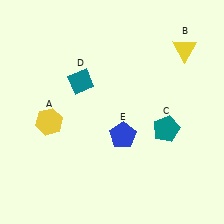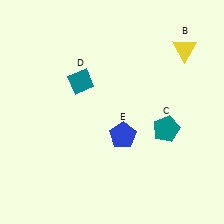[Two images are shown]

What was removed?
The yellow hexagon (A) was removed in Image 2.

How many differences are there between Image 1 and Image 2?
There is 1 difference between the two images.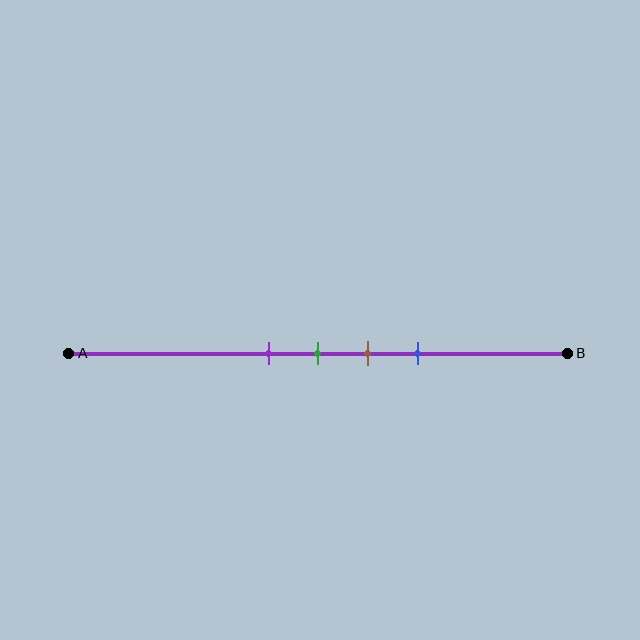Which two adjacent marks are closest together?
The purple and green marks are the closest adjacent pair.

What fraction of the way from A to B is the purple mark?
The purple mark is approximately 40% (0.4) of the way from A to B.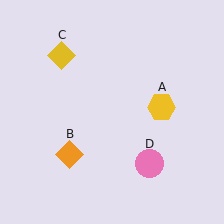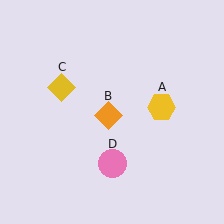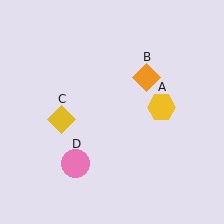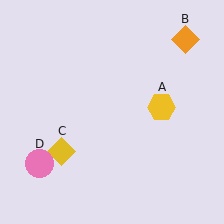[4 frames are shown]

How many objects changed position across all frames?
3 objects changed position: orange diamond (object B), yellow diamond (object C), pink circle (object D).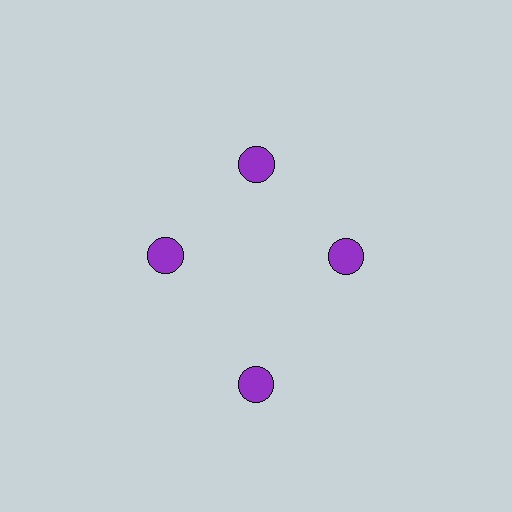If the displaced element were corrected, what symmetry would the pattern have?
It would have 4-fold rotational symmetry — the pattern would map onto itself every 90 degrees.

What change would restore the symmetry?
The symmetry would be restored by moving it inward, back onto the ring so that all 4 circles sit at equal angles and equal distance from the center.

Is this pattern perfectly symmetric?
No. The 4 purple circles are arranged in a ring, but one element near the 6 o'clock position is pushed outward from the center, breaking the 4-fold rotational symmetry.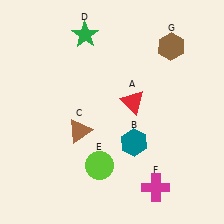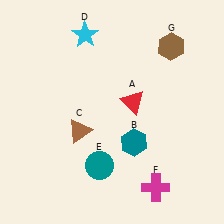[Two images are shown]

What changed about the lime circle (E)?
In Image 1, E is lime. In Image 2, it changed to teal.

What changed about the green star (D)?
In Image 1, D is green. In Image 2, it changed to cyan.